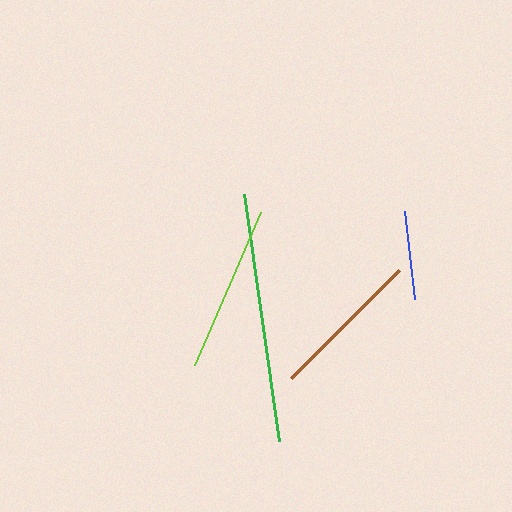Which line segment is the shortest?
The blue line is the shortest at approximately 89 pixels.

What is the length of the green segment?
The green segment is approximately 250 pixels long.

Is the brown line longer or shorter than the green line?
The green line is longer than the brown line.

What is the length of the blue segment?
The blue segment is approximately 89 pixels long.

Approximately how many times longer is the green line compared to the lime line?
The green line is approximately 1.5 times the length of the lime line.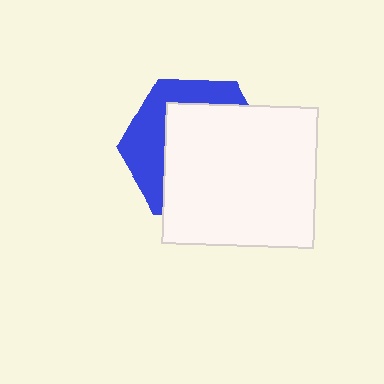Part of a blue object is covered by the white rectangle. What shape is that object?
It is a hexagon.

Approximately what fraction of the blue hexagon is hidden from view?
Roughly 64% of the blue hexagon is hidden behind the white rectangle.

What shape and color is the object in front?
The object in front is a white rectangle.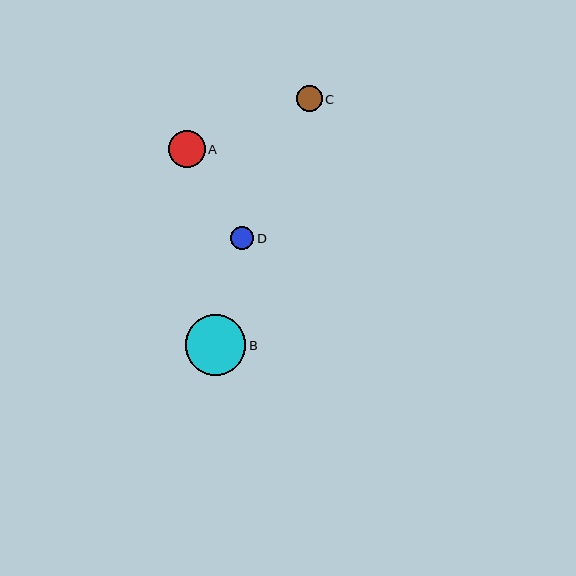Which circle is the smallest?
Circle D is the smallest with a size of approximately 23 pixels.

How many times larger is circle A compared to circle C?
Circle A is approximately 1.4 times the size of circle C.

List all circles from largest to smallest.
From largest to smallest: B, A, C, D.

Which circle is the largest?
Circle B is the largest with a size of approximately 61 pixels.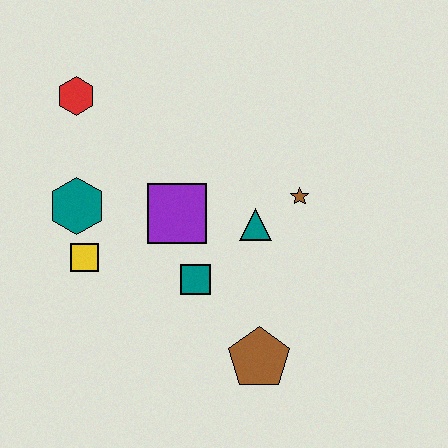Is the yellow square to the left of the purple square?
Yes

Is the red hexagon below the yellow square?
No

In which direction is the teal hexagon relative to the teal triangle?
The teal hexagon is to the left of the teal triangle.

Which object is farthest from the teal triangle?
The red hexagon is farthest from the teal triangle.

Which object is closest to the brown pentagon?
The teal square is closest to the brown pentagon.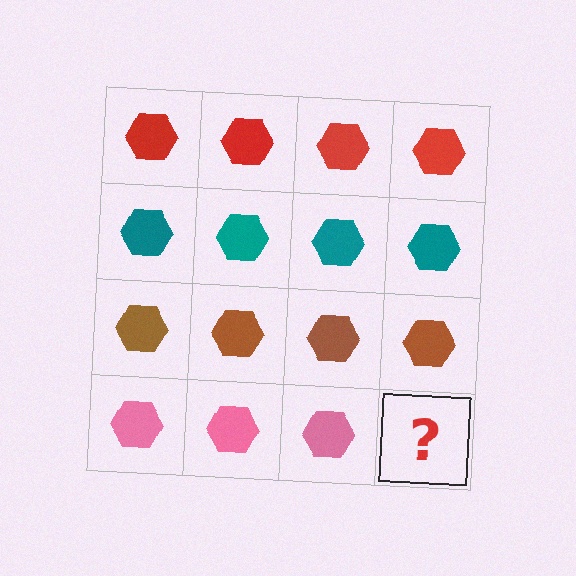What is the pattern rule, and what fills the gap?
The rule is that each row has a consistent color. The gap should be filled with a pink hexagon.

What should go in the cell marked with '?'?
The missing cell should contain a pink hexagon.